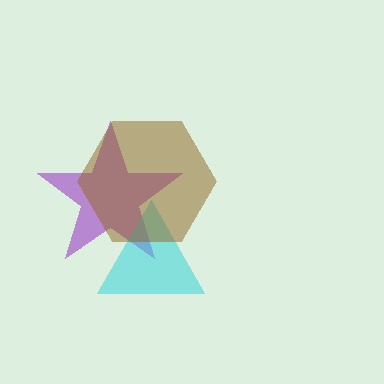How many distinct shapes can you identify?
There are 3 distinct shapes: a purple star, a cyan triangle, a brown hexagon.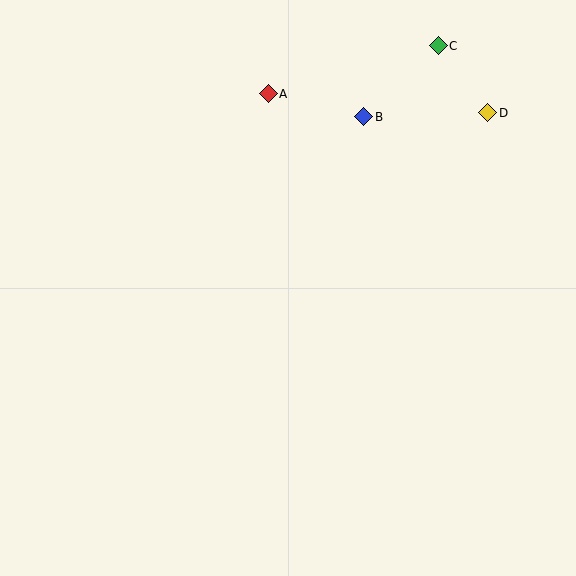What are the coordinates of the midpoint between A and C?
The midpoint between A and C is at (353, 70).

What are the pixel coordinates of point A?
Point A is at (268, 94).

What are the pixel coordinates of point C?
Point C is at (438, 46).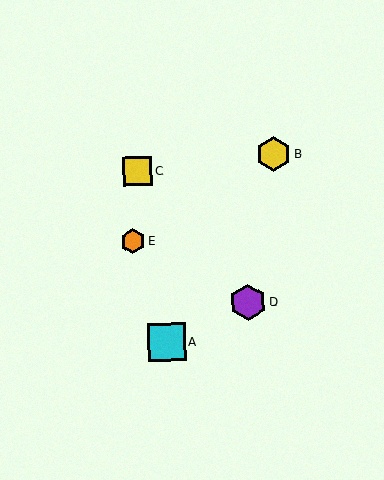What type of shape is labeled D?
Shape D is a purple hexagon.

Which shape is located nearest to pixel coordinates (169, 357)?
The cyan square (labeled A) at (167, 342) is nearest to that location.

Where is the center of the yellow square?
The center of the yellow square is at (138, 171).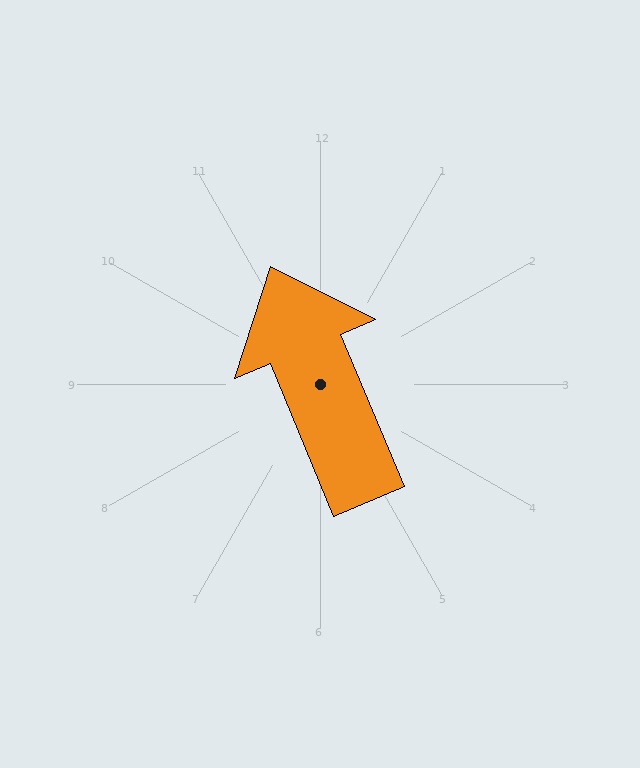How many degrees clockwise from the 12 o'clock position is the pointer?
Approximately 337 degrees.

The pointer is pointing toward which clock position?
Roughly 11 o'clock.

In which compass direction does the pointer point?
Northwest.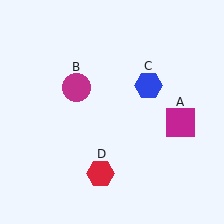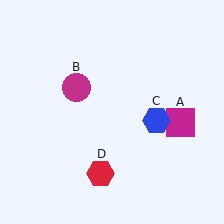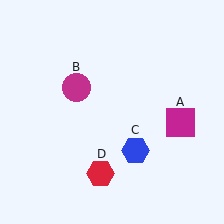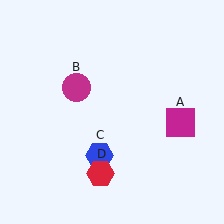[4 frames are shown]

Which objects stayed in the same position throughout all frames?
Magenta square (object A) and magenta circle (object B) and red hexagon (object D) remained stationary.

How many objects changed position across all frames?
1 object changed position: blue hexagon (object C).